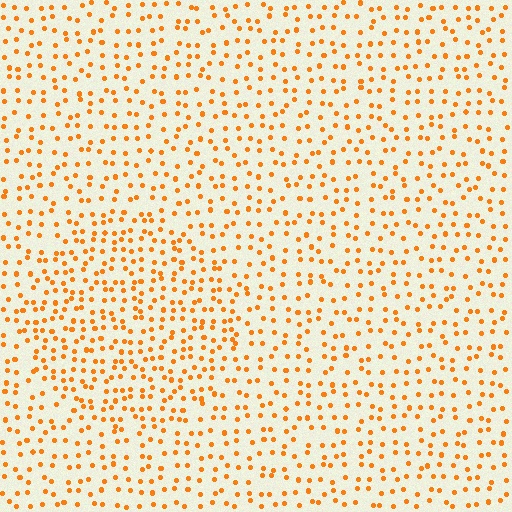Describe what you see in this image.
The image contains small orange elements arranged at two different densities. A circle-shaped region is visible where the elements are more densely packed than the surrounding area.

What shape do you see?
I see a circle.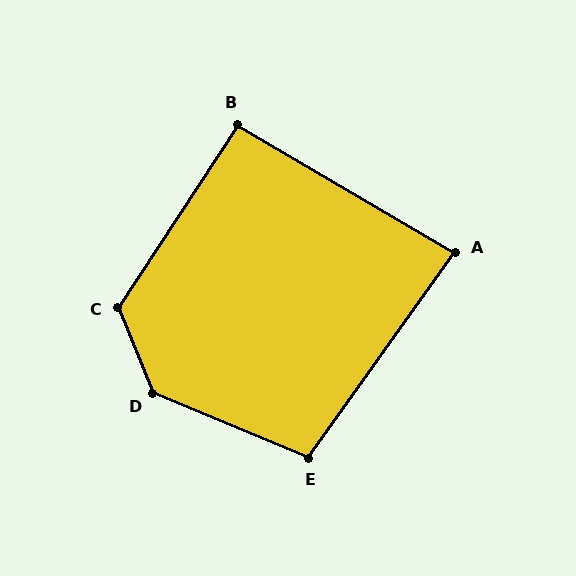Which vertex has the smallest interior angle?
A, at approximately 85 degrees.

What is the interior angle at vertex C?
Approximately 125 degrees (obtuse).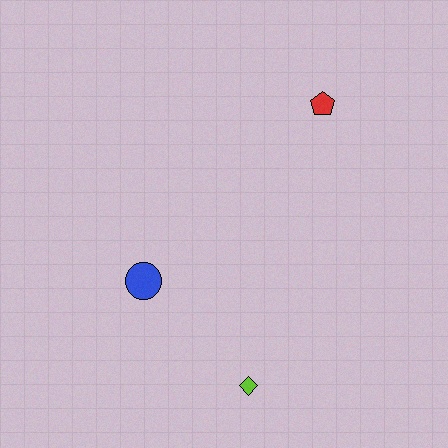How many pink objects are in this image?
There are no pink objects.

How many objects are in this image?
There are 3 objects.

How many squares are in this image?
There are no squares.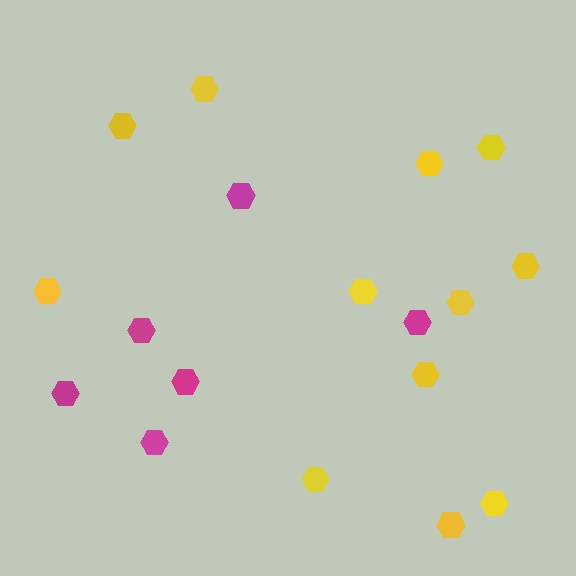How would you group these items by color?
There are 2 groups: one group of yellow hexagons (12) and one group of magenta hexagons (6).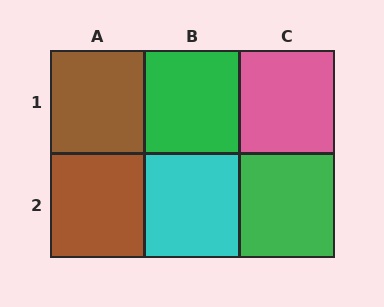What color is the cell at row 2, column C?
Green.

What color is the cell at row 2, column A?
Brown.